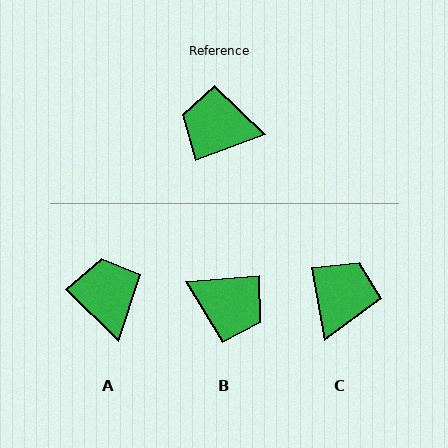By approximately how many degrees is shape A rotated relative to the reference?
Approximately 65 degrees clockwise.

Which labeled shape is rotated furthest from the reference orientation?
B, about 165 degrees away.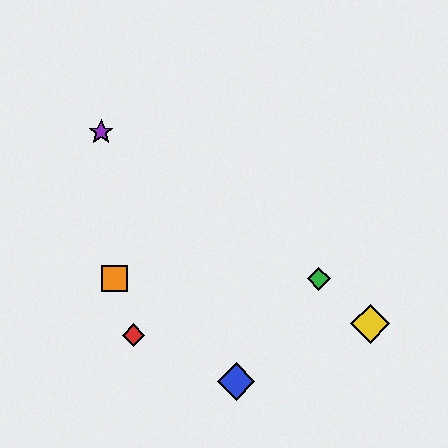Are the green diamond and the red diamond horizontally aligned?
No, the green diamond is at y≈279 and the red diamond is at y≈335.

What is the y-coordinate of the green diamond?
The green diamond is at y≈279.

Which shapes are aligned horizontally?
The green diamond, the orange square are aligned horizontally.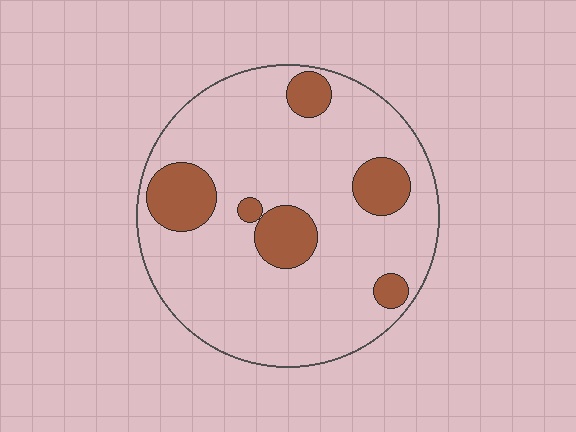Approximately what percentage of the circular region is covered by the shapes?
Approximately 20%.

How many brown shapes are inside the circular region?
6.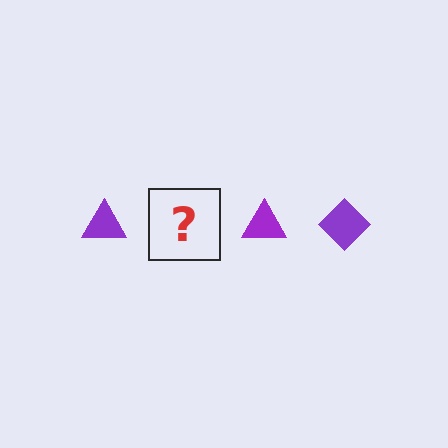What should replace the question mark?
The question mark should be replaced with a purple diamond.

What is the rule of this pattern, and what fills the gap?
The rule is that the pattern cycles through triangle, diamond shapes in purple. The gap should be filled with a purple diamond.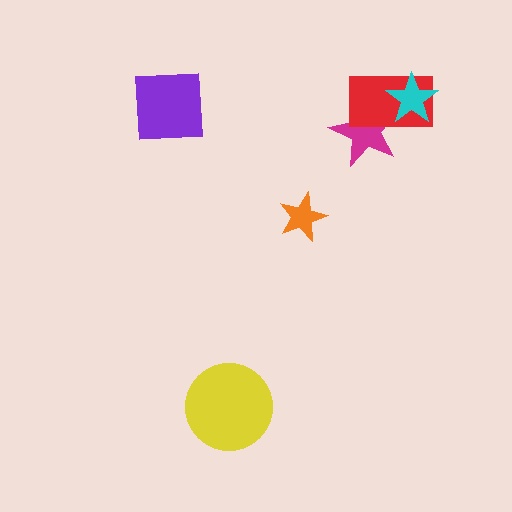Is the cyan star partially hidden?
No, no other shape covers it.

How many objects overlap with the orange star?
0 objects overlap with the orange star.